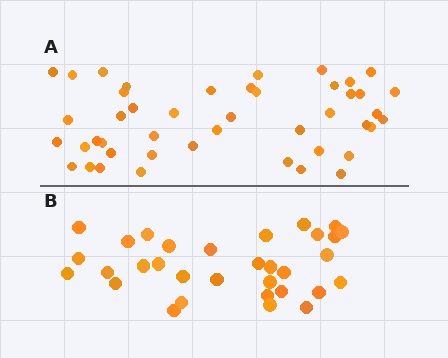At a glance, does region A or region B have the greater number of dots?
Region A (the top region) has more dots.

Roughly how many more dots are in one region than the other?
Region A has approximately 15 more dots than region B.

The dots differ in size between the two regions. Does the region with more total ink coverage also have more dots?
No. Region B has more total ink coverage because its dots are larger, but region A actually contains more individual dots. Total area can be misleading — the number of items is what matters here.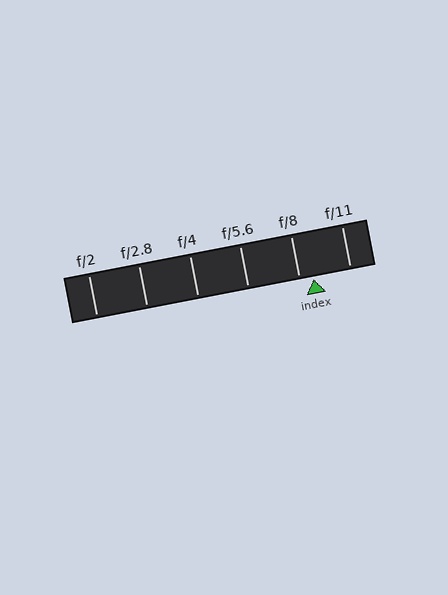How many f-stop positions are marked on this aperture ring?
There are 6 f-stop positions marked.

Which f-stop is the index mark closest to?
The index mark is closest to f/8.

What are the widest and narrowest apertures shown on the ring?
The widest aperture shown is f/2 and the narrowest is f/11.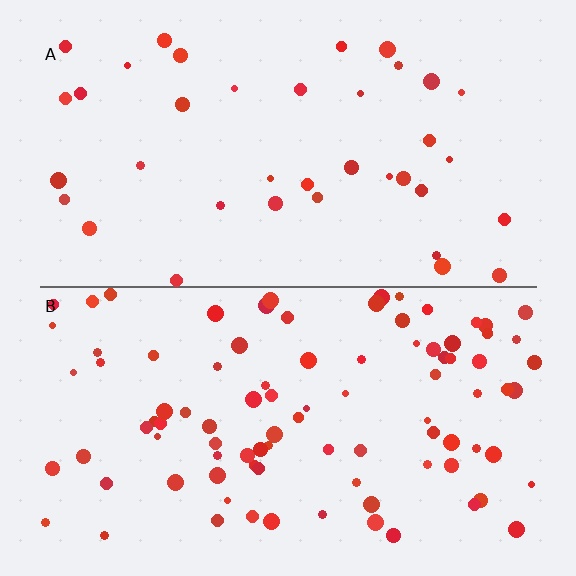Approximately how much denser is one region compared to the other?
Approximately 2.5× — region B over region A.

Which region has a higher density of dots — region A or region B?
B (the bottom).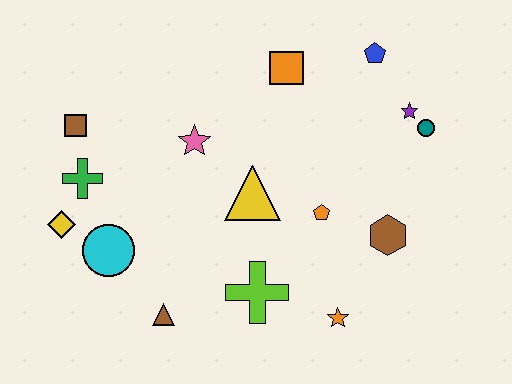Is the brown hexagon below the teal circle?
Yes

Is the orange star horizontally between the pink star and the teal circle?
Yes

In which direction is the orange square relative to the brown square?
The orange square is to the right of the brown square.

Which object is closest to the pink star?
The yellow triangle is closest to the pink star.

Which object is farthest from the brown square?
The teal circle is farthest from the brown square.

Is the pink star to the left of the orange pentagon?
Yes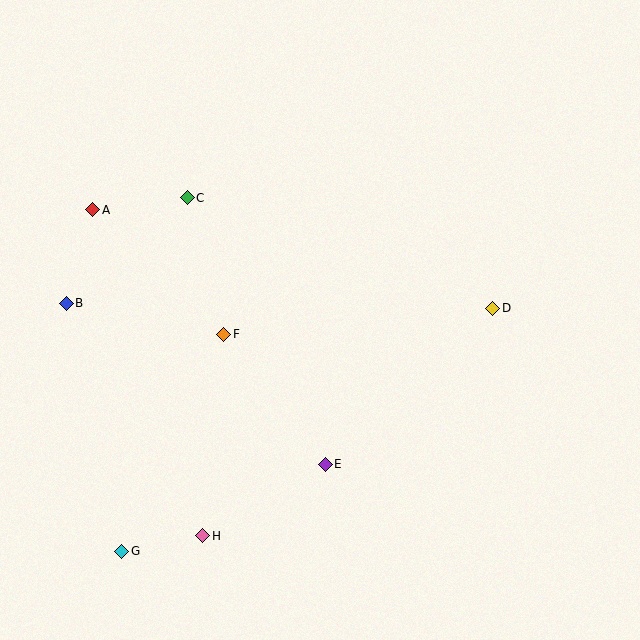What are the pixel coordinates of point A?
Point A is at (93, 210).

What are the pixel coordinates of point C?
Point C is at (187, 198).